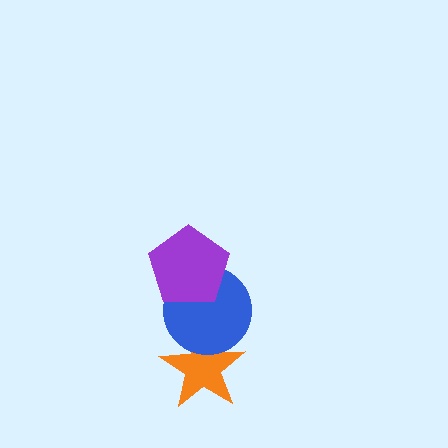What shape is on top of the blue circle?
The purple pentagon is on top of the blue circle.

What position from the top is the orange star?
The orange star is 3rd from the top.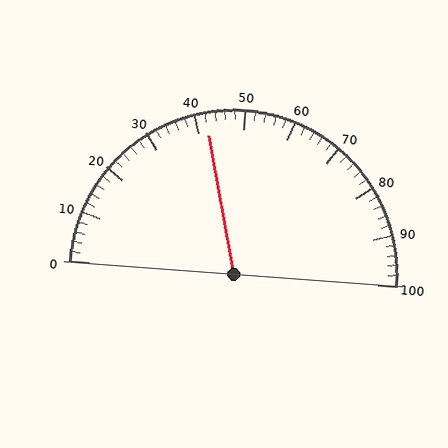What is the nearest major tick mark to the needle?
The nearest major tick mark is 40.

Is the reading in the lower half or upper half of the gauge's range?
The reading is in the lower half of the range (0 to 100).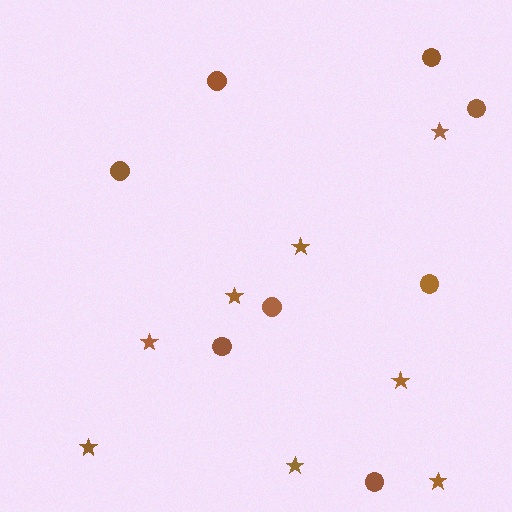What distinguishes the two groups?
There are 2 groups: one group of circles (8) and one group of stars (8).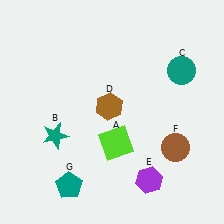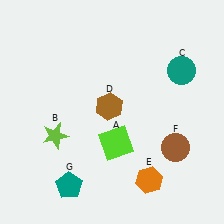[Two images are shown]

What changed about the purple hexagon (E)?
In Image 1, E is purple. In Image 2, it changed to orange.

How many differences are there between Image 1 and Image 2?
There are 2 differences between the two images.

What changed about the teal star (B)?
In Image 1, B is teal. In Image 2, it changed to lime.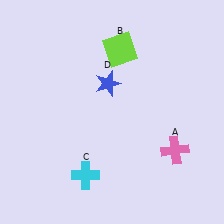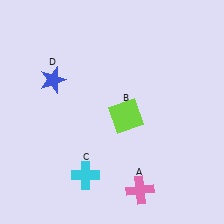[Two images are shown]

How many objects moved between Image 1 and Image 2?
3 objects moved between the two images.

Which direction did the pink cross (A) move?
The pink cross (A) moved down.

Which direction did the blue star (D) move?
The blue star (D) moved left.